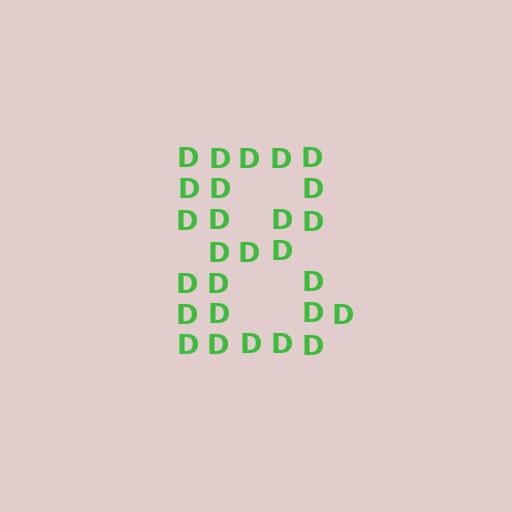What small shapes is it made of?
It is made of small letter D's.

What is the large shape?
The large shape is the digit 8.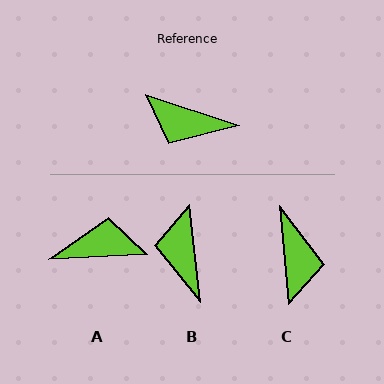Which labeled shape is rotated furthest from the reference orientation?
A, about 159 degrees away.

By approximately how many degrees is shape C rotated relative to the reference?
Approximately 114 degrees counter-clockwise.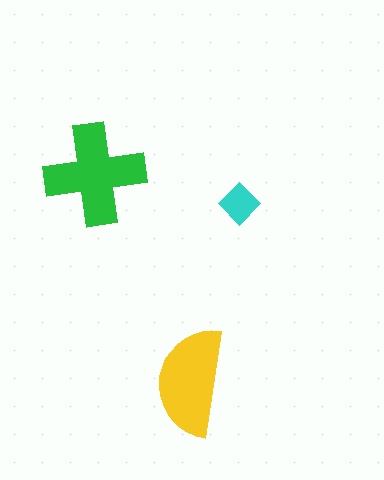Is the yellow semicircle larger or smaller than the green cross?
Smaller.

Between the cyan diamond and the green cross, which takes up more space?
The green cross.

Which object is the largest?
The green cross.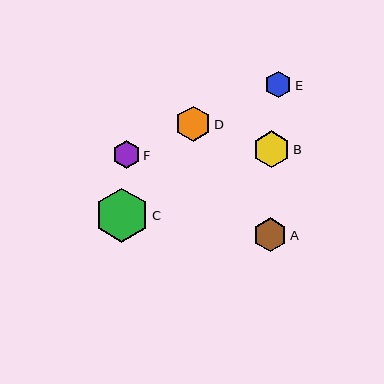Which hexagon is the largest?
Hexagon C is the largest with a size of approximately 54 pixels.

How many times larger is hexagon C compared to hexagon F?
Hexagon C is approximately 2.0 times the size of hexagon F.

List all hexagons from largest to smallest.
From largest to smallest: C, B, D, A, F, E.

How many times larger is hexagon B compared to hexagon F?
Hexagon B is approximately 1.3 times the size of hexagon F.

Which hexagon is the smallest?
Hexagon E is the smallest with a size of approximately 27 pixels.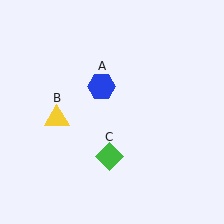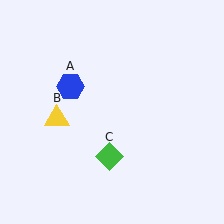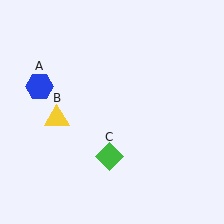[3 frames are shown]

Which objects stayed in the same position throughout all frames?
Yellow triangle (object B) and green diamond (object C) remained stationary.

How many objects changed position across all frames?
1 object changed position: blue hexagon (object A).